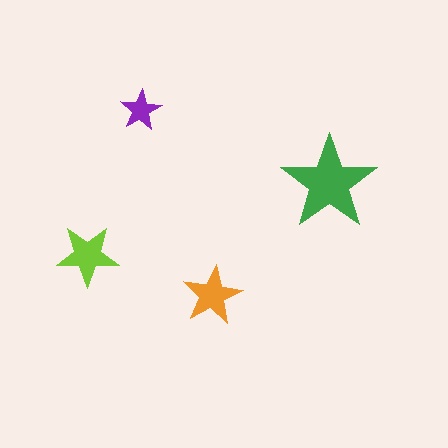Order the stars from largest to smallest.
the green one, the lime one, the orange one, the purple one.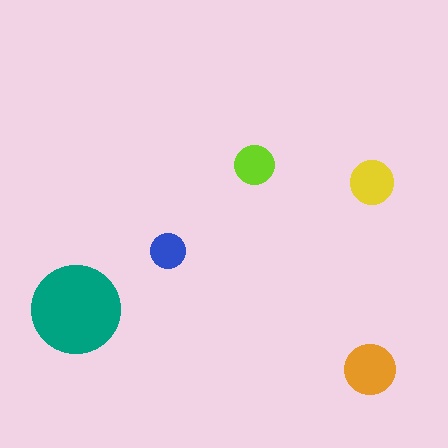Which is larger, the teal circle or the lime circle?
The teal one.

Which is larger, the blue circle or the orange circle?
The orange one.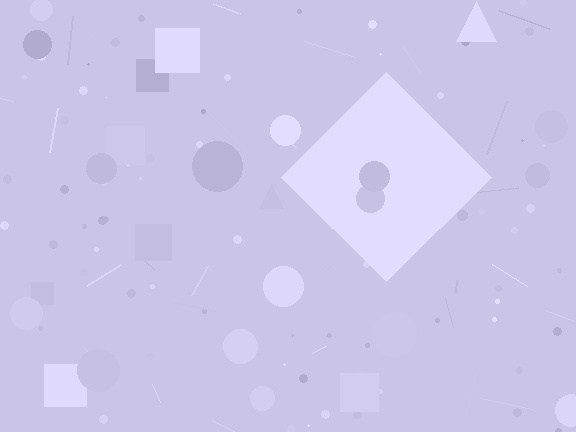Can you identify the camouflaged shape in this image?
The camouflaged shape is a diamond.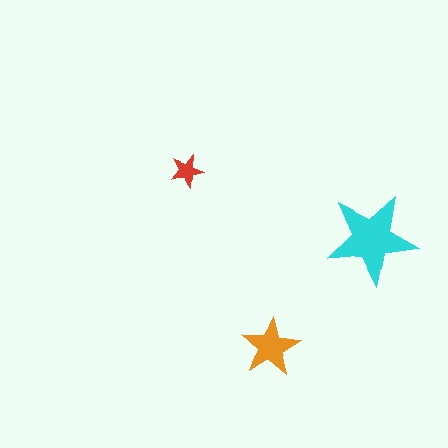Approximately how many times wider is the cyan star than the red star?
About 2.5 times wider.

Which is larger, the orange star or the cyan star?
The cyan one.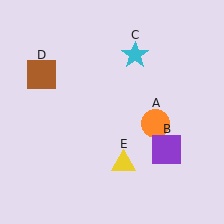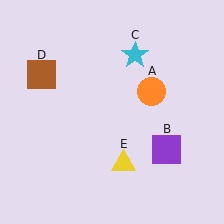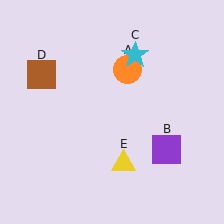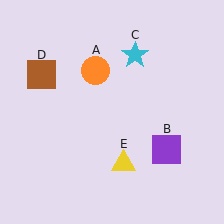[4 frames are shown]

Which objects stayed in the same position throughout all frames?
Purple square (object B) and cyan star (object C) and brown square (object D) and yellow triangle (object E) remained stationary.